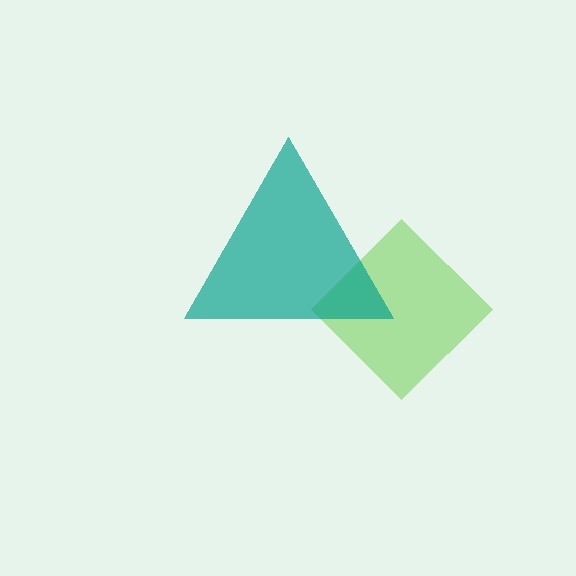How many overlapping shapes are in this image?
There are 2 overlapping shapes in the image.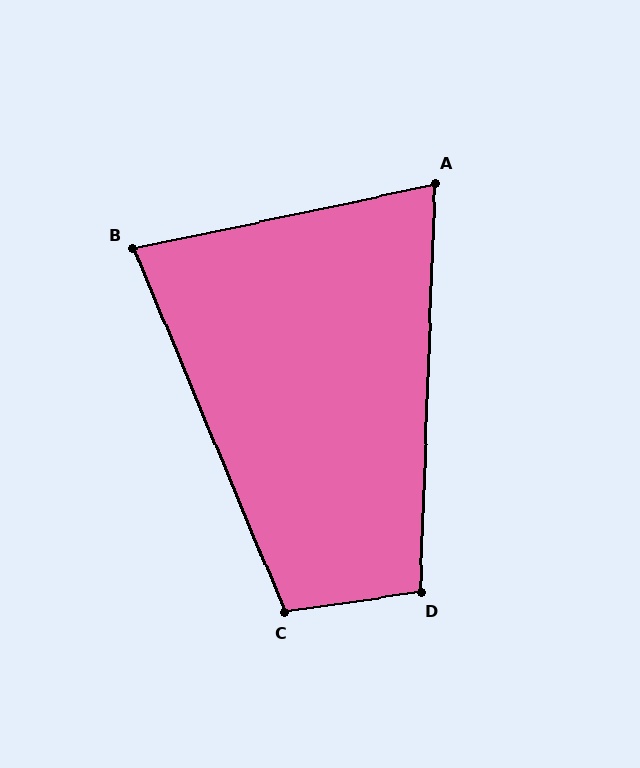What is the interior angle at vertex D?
Approximately 101 degrees (obtuse).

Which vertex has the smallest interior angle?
A, at approximately 76 degrees.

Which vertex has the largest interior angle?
C, at approximately 104 degrees.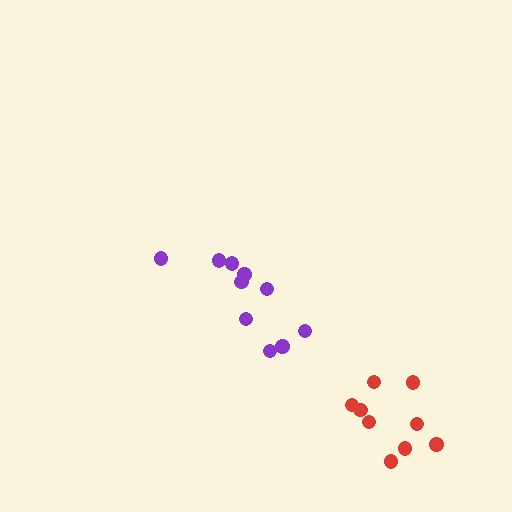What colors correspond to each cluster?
The clusters are colored: purple, red.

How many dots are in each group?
Group 1: 10 dots, Group 2: 9 dots (19 total).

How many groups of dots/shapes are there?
There are 2 groups.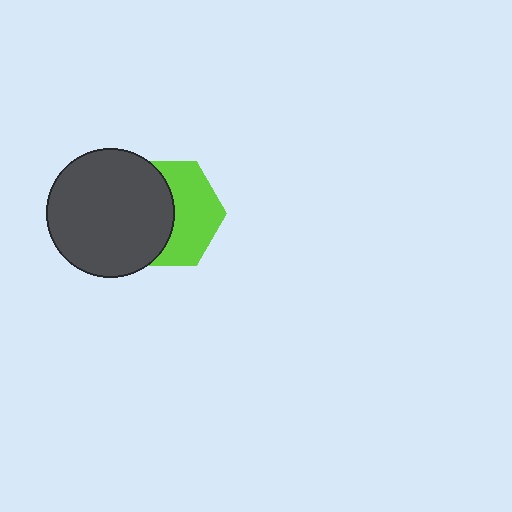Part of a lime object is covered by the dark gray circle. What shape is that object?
It is a hexagon.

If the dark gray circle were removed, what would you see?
You would see the complete lime hexagon.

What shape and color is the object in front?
The object in front is a dark gray circle.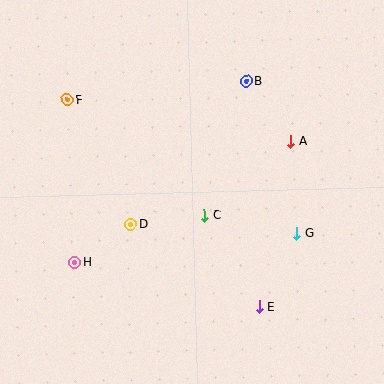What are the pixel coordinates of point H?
Point H is at (75, 262).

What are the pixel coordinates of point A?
Point A is at (290, 142).